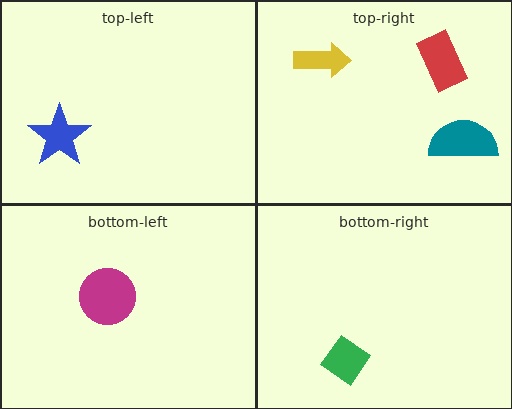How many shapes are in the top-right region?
3.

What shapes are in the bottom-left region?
The magenta circle.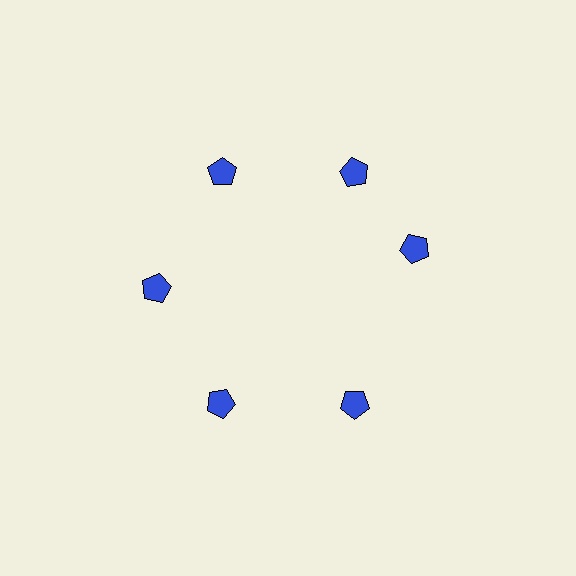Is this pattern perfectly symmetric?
No. The 6 blue pentagons are arranged in a ring, but one element near the 3 o'clock position is rotated out of alignment along the ring, breaking the 6-fold rotational symmetry.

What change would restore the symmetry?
The symmetry would be restored by rotating it back into even spacing with its neighbors so that all 6 pentagons sit at equal angles and equal distance from the center.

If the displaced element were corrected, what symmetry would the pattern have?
It would have 6-fold rotational symmetry — the pattern would map onto itself every 60 degrees.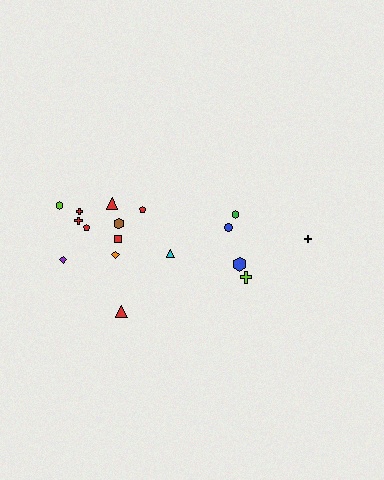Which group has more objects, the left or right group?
The left group.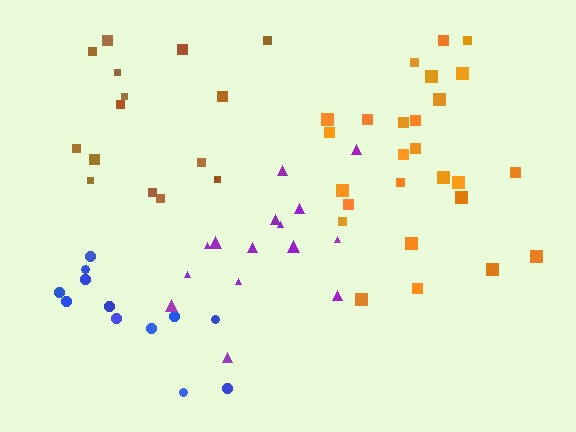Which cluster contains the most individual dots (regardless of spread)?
Orange (26).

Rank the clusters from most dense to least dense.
orange, blue, brown, purple.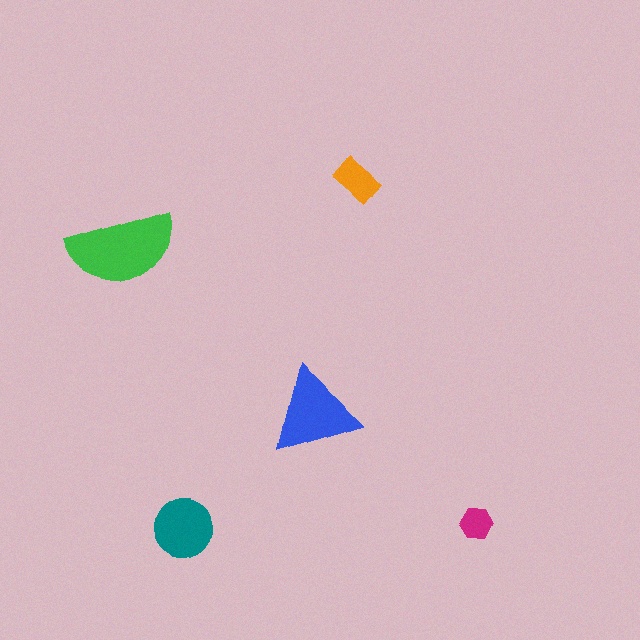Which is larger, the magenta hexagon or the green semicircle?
The green semicircle.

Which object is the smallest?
The magenta hexagon.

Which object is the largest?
The green semicircle.